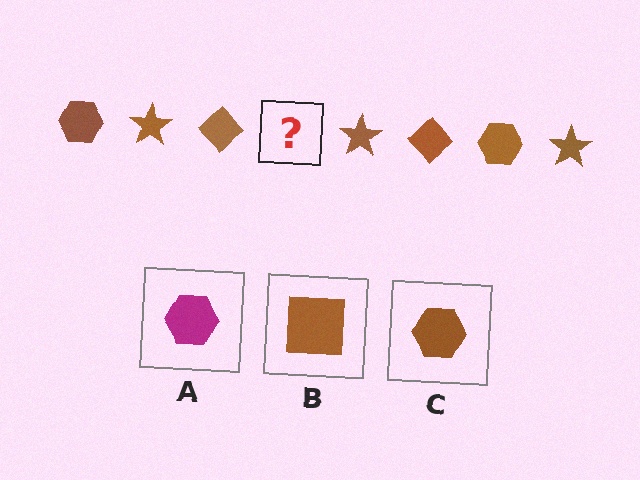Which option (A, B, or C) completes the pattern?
C.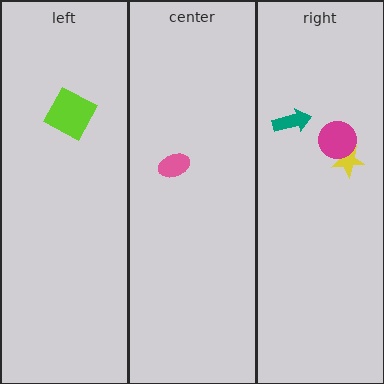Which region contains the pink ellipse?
The center region.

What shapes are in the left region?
The lime square.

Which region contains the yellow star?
The right region.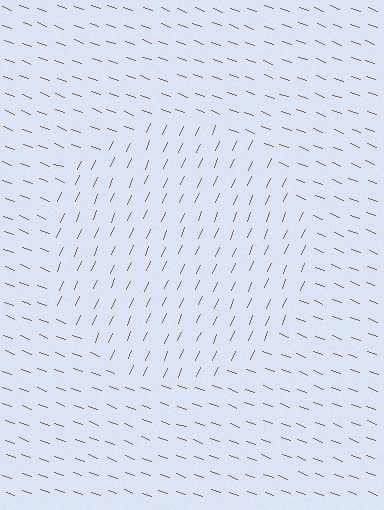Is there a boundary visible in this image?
Yes, there is a texture boundary formed by a change in line orientation.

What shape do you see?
I see a circle.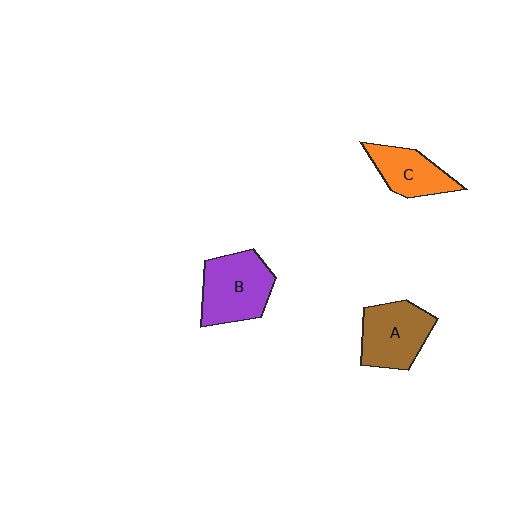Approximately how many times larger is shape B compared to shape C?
Approximately 1.4 times.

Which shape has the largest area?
Shape B (purple).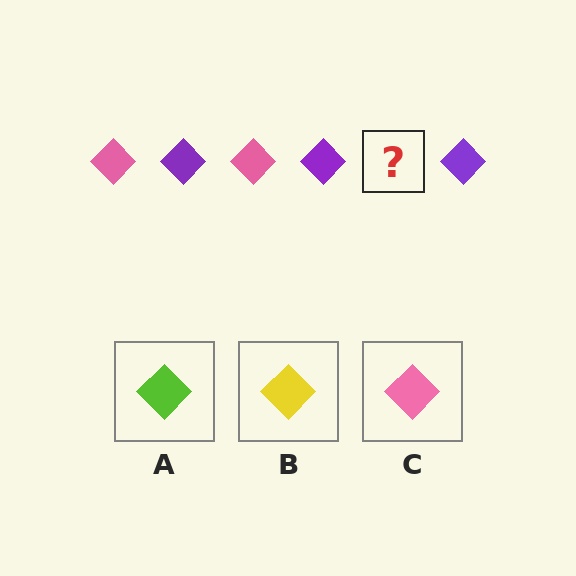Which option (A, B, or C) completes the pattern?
C.